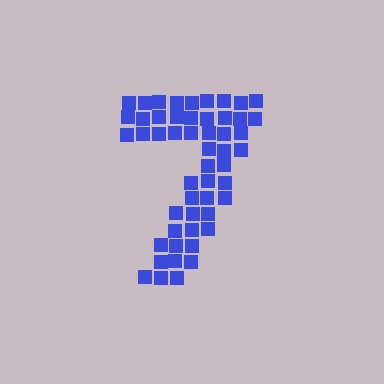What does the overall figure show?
The overall figure shows the digit 7.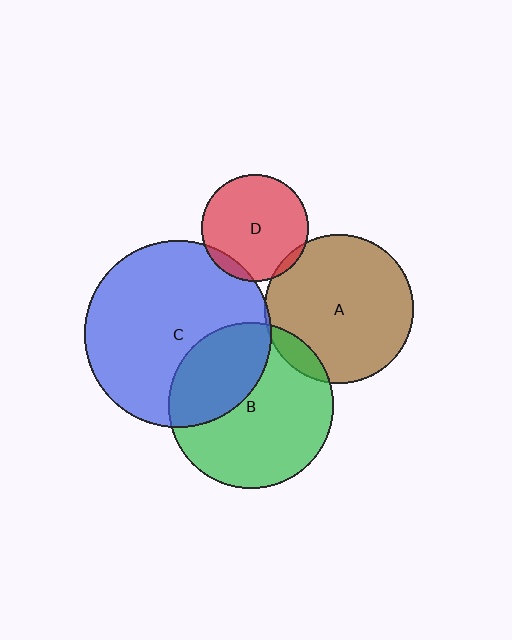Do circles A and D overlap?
Yes.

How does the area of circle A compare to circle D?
Approximately 1.9 times.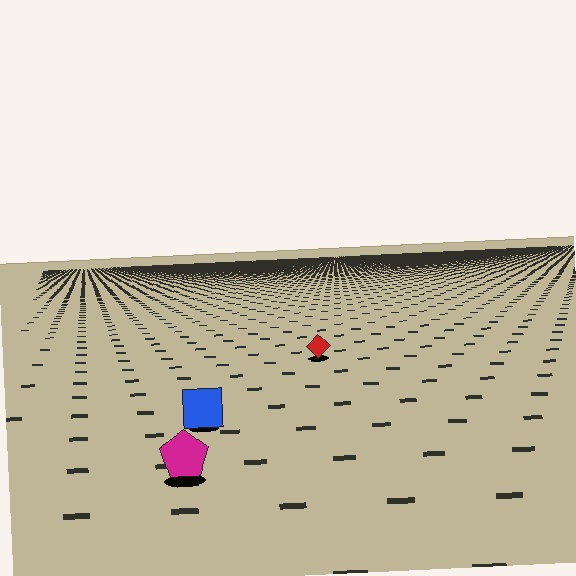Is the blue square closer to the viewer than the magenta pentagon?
No. The magenta pentagon is closer — you can tell from the texture gradient: the ground texture is coarser near it.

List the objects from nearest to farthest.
From nearest to farthest: the magenta pentagon, the blue square, the red diamond.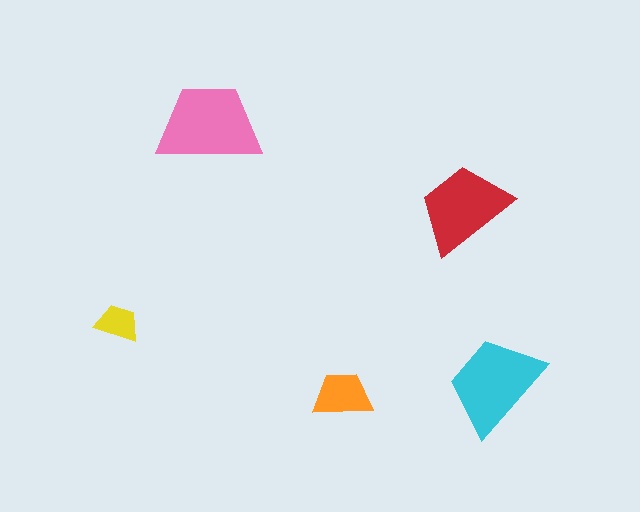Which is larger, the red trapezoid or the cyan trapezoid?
The cyan one.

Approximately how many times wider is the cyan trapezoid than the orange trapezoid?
About 1.5 times wider.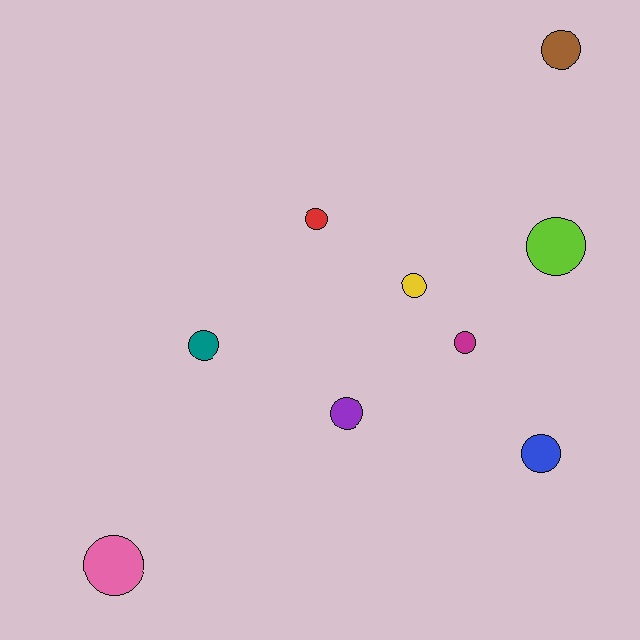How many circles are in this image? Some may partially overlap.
There are 9 circles.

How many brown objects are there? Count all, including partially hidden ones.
There is 1 brown object.